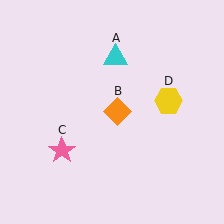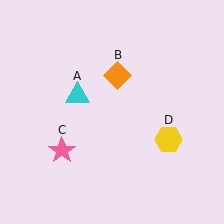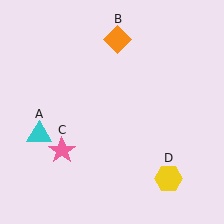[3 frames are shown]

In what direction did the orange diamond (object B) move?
The orange diamond (object B) moved up.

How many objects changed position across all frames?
3 objects changed position: cyan triangle (object A), orange diamond (object B), yellow hexagon (object D).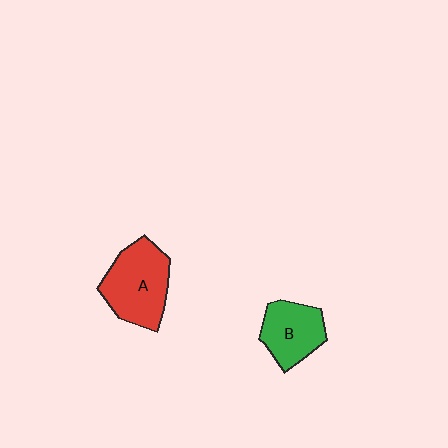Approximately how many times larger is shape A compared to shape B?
Approximately 1.4 times.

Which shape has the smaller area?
Shape B (green).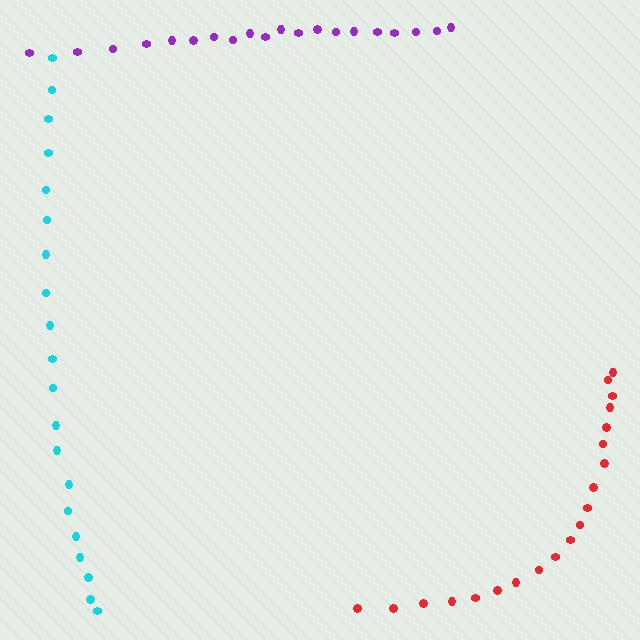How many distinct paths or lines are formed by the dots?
There are 3 distinct paths.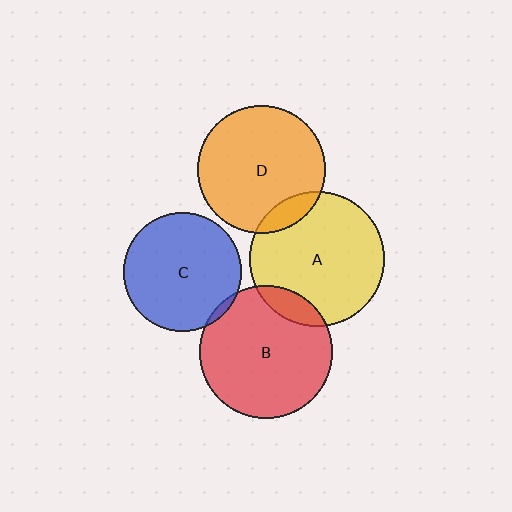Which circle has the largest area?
Circle A (yellow).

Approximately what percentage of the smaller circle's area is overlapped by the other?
Approximately 10%.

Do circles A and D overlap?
Yes.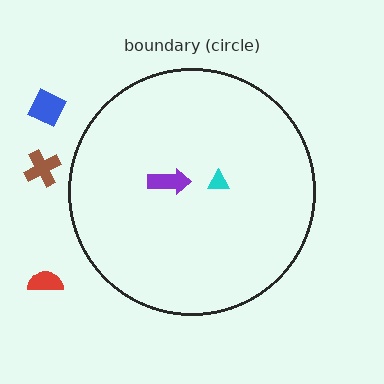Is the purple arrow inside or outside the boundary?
Inside.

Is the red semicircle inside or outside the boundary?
Outside.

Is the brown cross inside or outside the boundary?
Outside.